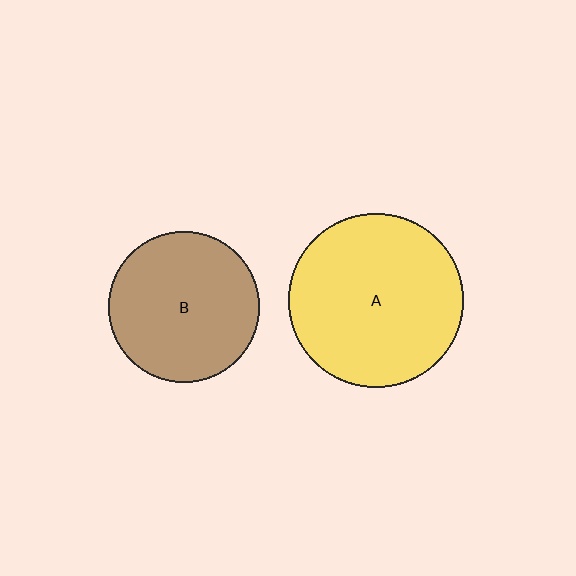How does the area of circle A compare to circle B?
Approximately 1.3 times.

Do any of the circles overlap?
No, none of the circles overlap.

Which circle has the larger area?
Circle A (yellow).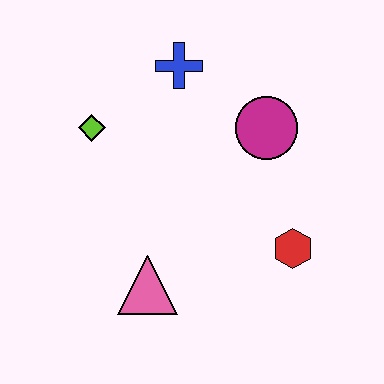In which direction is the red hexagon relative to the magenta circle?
The red hexagon is below the magenta circle.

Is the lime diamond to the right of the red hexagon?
No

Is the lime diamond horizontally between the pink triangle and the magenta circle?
No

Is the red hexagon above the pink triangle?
Yes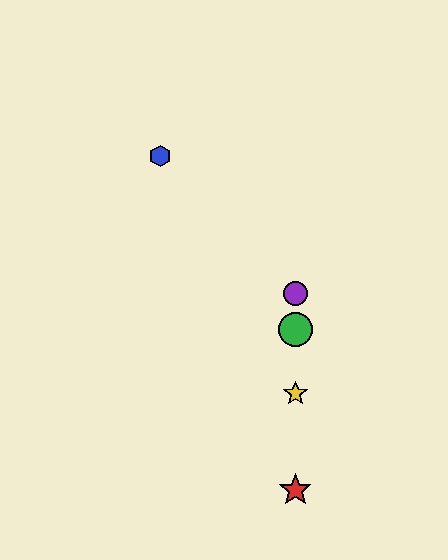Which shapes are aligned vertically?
The red star, the green circle, the yellow star, the purple circle are aligned vertically.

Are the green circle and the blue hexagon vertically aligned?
No, the green circle is at x≈295 and the blue hexagon is at x≈160.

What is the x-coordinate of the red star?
The red star is at x≈295.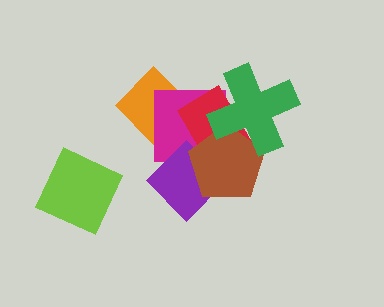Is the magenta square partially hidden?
Yes, it is partially covered by another shape.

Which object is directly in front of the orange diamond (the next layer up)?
The magenta square is directly in front of the orange diamond.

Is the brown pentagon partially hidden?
Yes, it is partially covered by another shape.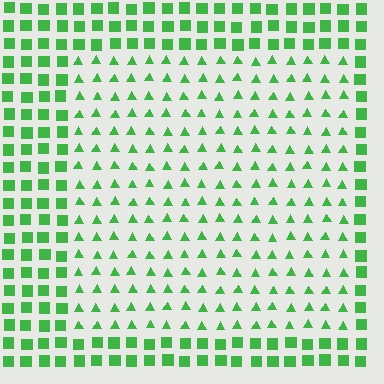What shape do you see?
I see a rectangle.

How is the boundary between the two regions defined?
The boundary is defined by a change in element shape: triangles inside vs. squares outside. All elements share the same color and spacing.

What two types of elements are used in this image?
The image uses triangles inside the rectangle region and squares outside it.